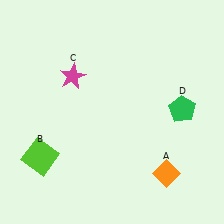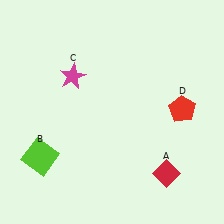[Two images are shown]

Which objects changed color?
A changed from orange to red. D changed from green to red.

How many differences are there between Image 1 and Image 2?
There are 2 differences between the two images.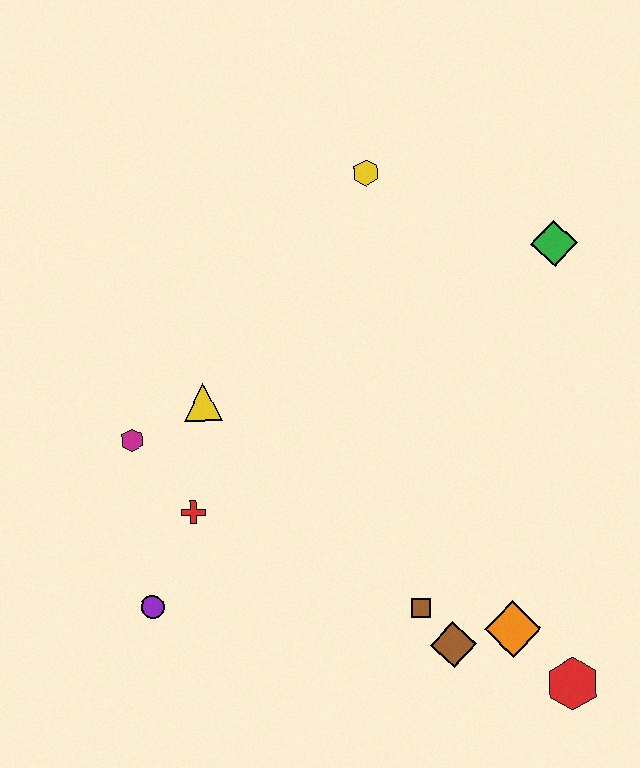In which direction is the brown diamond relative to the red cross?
The brown diamond is to the right of the red cross.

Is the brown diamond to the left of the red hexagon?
Yes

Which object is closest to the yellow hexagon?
The green diamond is closest to the yellow hexagon.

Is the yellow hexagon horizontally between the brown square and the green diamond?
No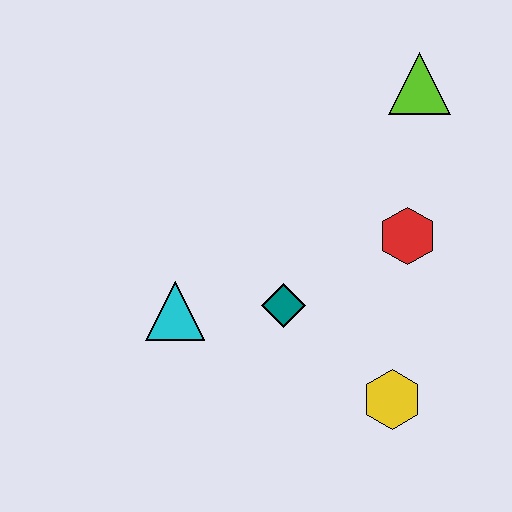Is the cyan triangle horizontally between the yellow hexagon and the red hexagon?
No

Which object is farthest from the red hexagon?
The cyan triangle is farthest from the red hexagon.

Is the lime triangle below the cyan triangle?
No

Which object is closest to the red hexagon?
The teal diamond is closest to the red hexagon.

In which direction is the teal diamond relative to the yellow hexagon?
The teal diamond is to the left of the yellow hexagon.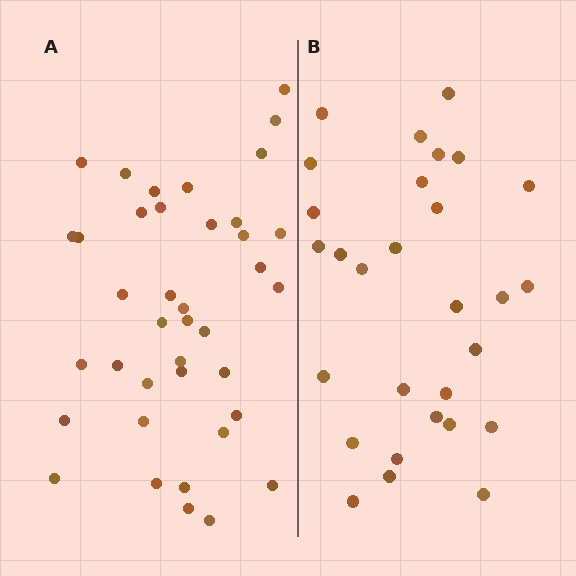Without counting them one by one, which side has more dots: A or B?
Region A (the left region) has more dots.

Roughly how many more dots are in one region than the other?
Region A has roughly 10 or so more dots than region B.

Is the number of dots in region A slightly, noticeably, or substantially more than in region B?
Region A has noticeably more, but not dramatically so. The ratio is roughly 1.3 to 1.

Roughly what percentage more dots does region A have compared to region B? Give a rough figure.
About 35% more.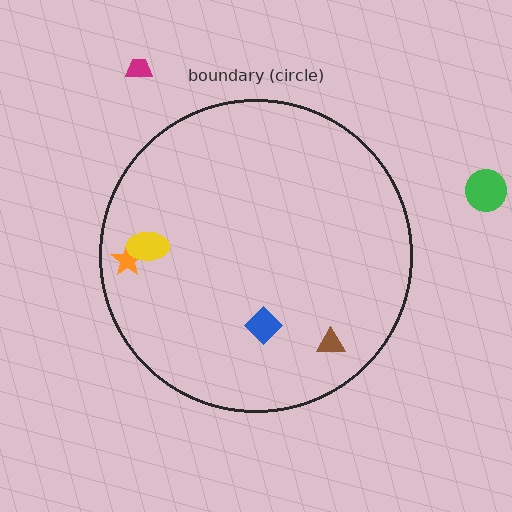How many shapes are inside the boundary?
4 inside, 2 outside.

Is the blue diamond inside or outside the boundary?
Inside.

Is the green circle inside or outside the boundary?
Outside.